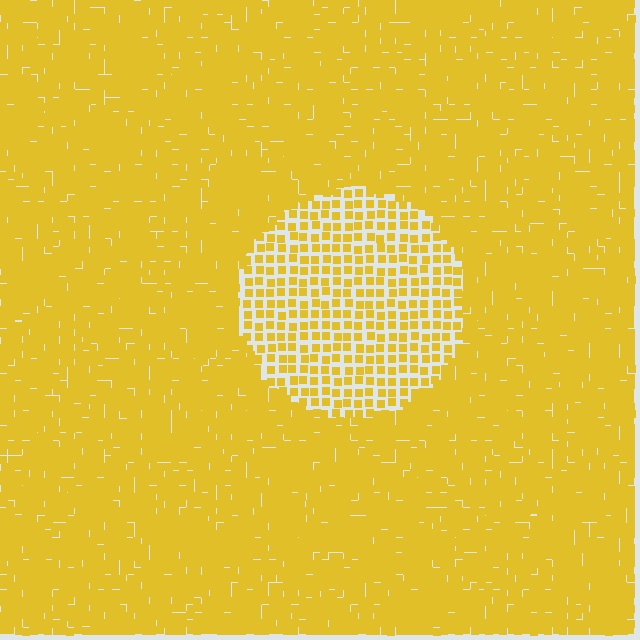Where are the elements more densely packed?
The elements are more densely packed outside the circle boundary.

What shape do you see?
I see a circle.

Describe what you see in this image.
The image contains small yellow elements arranged at two different densities. A circle-shaped region is visible where the elements are less densely packed than the surrounding area.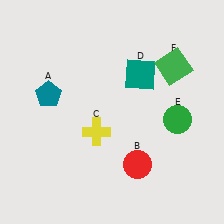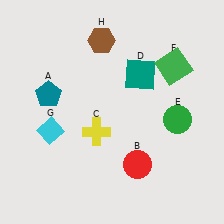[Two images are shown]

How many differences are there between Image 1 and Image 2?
There are 2 differences between the two images.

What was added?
A cyan diamond (G), a brown hexagon (H) were added in Image 2.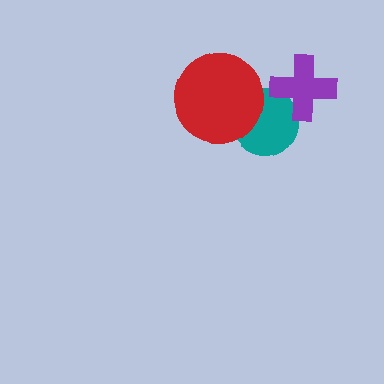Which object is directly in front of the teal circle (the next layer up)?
The purple cross is directly in front of the teal circle.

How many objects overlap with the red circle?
1 object overlaps with the red circle.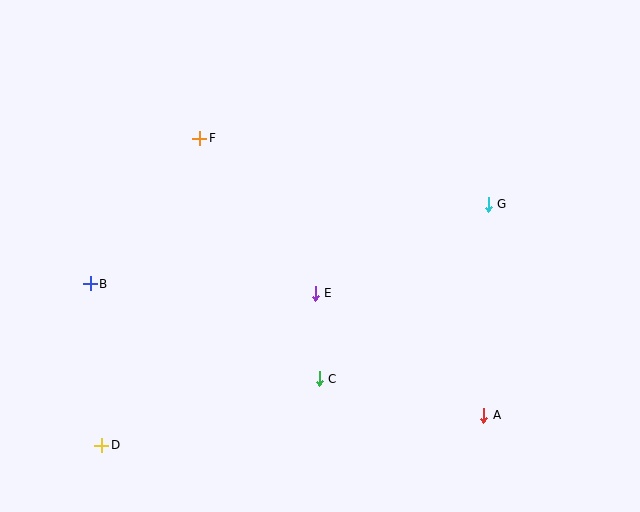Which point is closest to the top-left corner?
Point F is closest to the top-left corner.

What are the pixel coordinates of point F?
Point F is at (200, 138).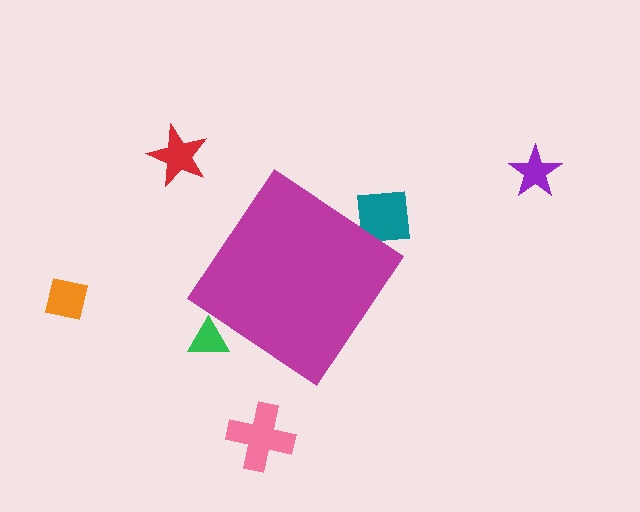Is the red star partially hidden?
No, the red star is fully visible.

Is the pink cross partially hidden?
No, the pink cross is fully visible.